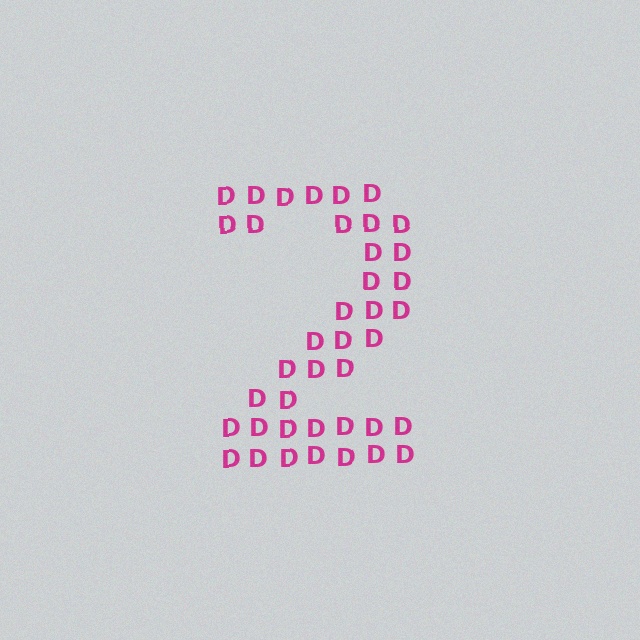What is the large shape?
The large shape is the digit 2.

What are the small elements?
The small elements are letter D's.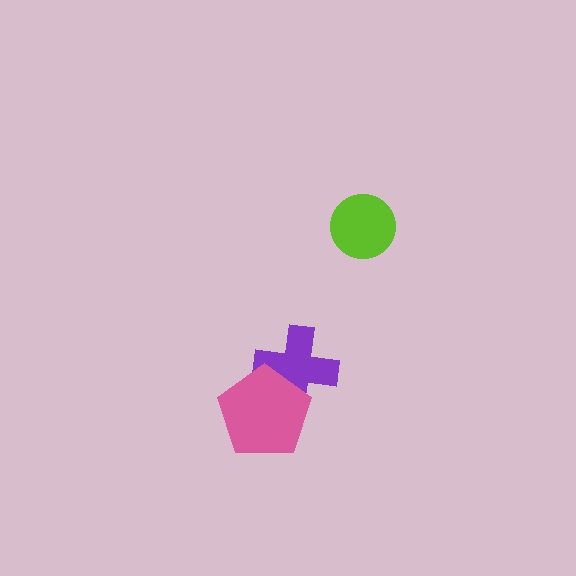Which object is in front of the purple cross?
The pink pentagon is in front of the purple cross.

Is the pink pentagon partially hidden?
No, no other shape covers it.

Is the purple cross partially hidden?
Yes, it is partially covered by another shape.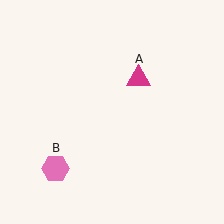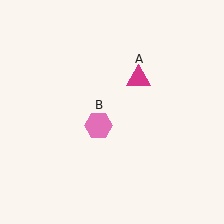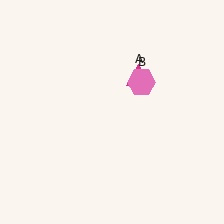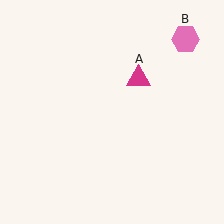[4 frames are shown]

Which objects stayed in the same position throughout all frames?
Magenta triangle (object A) remained stationary.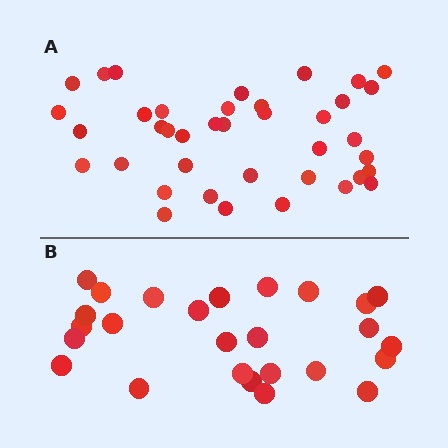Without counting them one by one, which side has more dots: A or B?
Region A (the top region) has more dots.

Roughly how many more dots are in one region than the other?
Region A has approximately 15 more dots than region B.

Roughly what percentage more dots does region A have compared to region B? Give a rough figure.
About 50% more.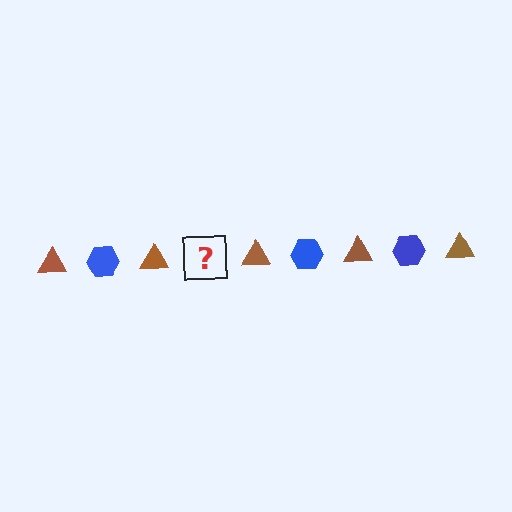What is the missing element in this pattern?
The missing element is a blue hexagon.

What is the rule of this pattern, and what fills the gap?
The rule is that the pattern alternates between brown triangle and blue hexagon. The gap should be filled with a blue hexagon.